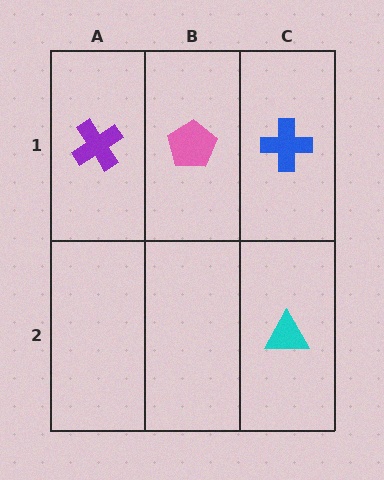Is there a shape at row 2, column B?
No, that cell is empty.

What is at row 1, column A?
A purple cross.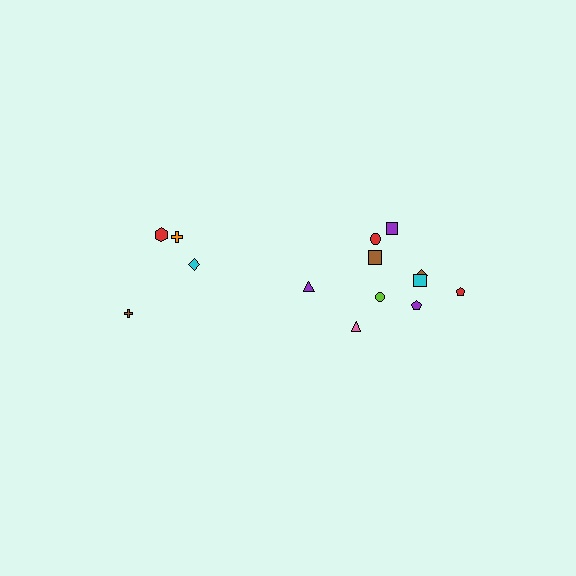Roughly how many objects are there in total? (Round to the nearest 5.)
Roughly 15 objects in total.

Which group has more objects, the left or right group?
The right group.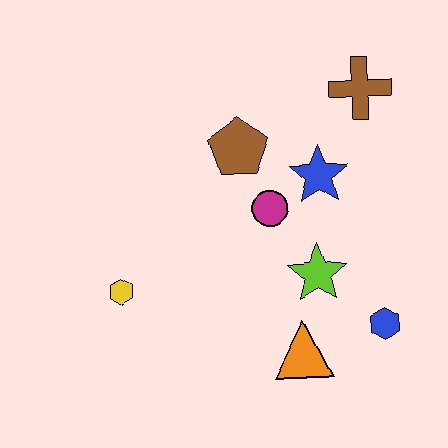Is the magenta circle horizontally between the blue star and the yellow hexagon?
Yes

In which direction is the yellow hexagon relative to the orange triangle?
The yellow hexagon is to the left of the orange triangle.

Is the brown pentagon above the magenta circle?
Yes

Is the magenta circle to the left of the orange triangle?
Yes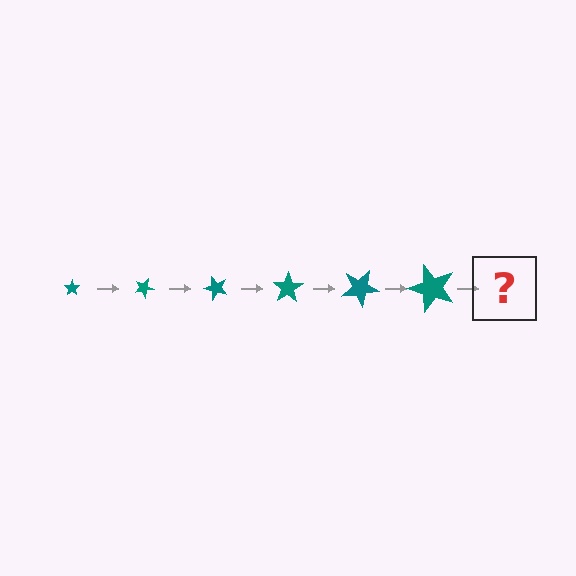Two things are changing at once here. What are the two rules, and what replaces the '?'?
The two rules are that the star grows larger each step and it rotates 25 degrees each step. The '?' should be a star, larger than the previous one and rotated 150 degrees from the start.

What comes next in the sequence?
The next element should be a star, larger than the previous one and rotated 150 degrees from the start.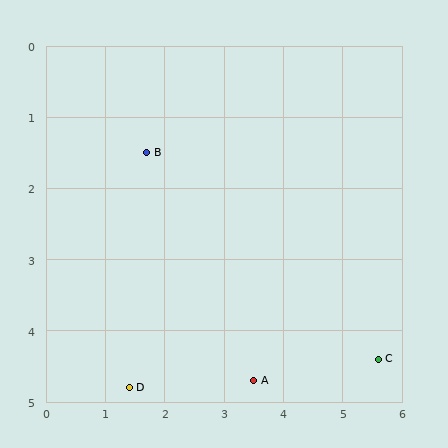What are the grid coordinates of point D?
Point D is at approximately (1.4, 4.8).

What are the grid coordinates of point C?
Point C is at approximately (5.6, 4.4).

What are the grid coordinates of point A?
Point A is at approximately (3.5, 4.7).